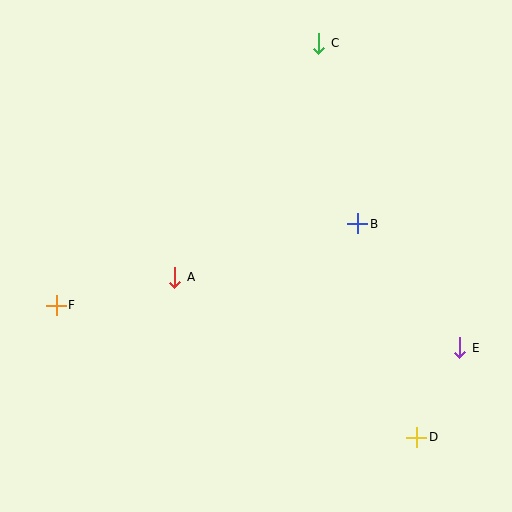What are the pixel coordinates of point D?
Point D is at (417, 437).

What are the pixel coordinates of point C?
Point C is at (319, 43).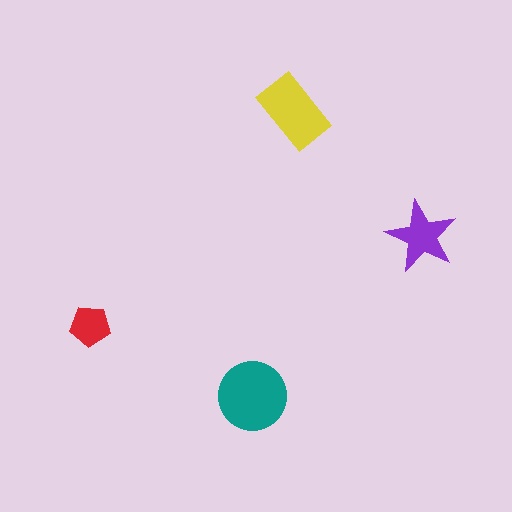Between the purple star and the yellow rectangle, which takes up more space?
The yellow rectangle.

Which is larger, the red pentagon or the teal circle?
The teal circle.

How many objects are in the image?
There are 4 objects in the image.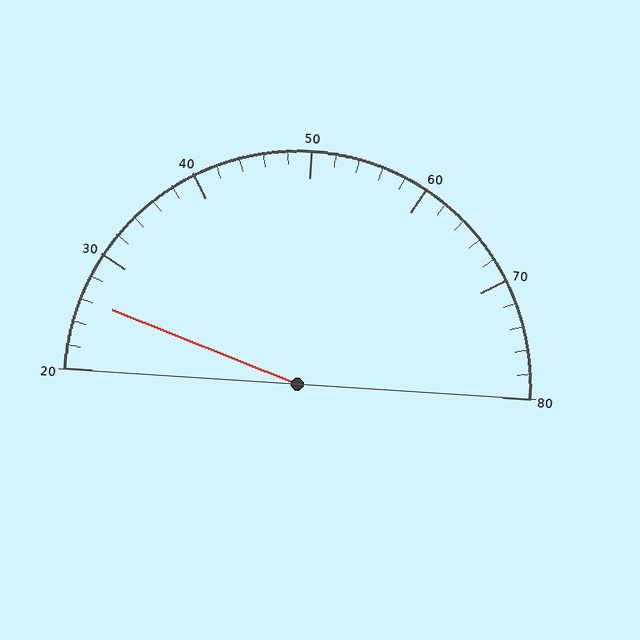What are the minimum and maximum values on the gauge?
The gauge ranges from 20 to 80.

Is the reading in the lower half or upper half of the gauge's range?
The reading is in the lower half of the range (20 to 80).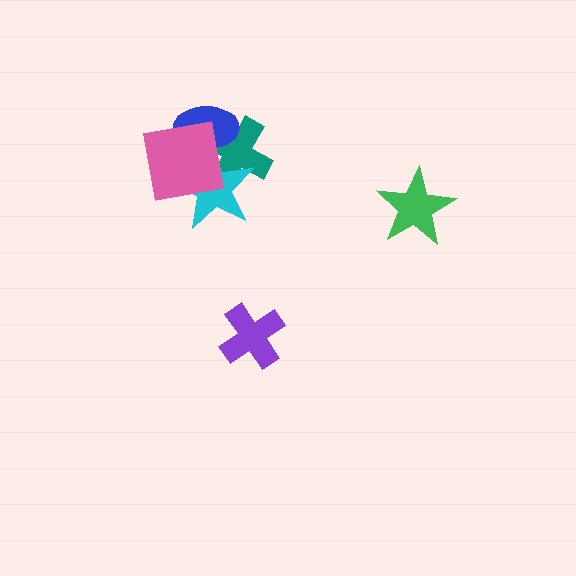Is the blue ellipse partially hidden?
Yes, it is partially covered by another shape.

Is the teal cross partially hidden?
Yes, it is partially covered by another shape.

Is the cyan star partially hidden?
Yes, it is partially covered by another shape.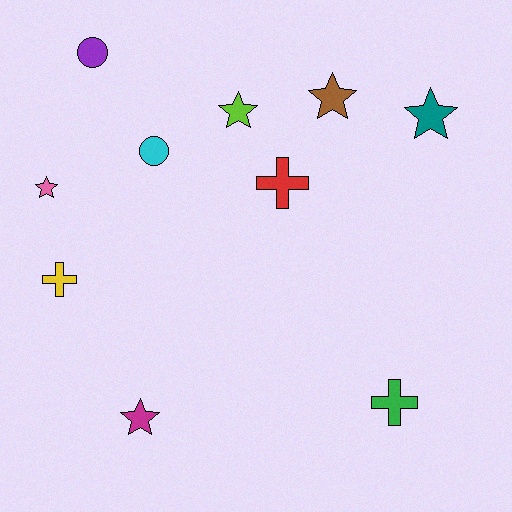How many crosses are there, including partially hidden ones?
There are 3 crosses.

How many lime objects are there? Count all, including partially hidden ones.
There is 1 lime object.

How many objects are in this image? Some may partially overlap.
There are 10 objects.